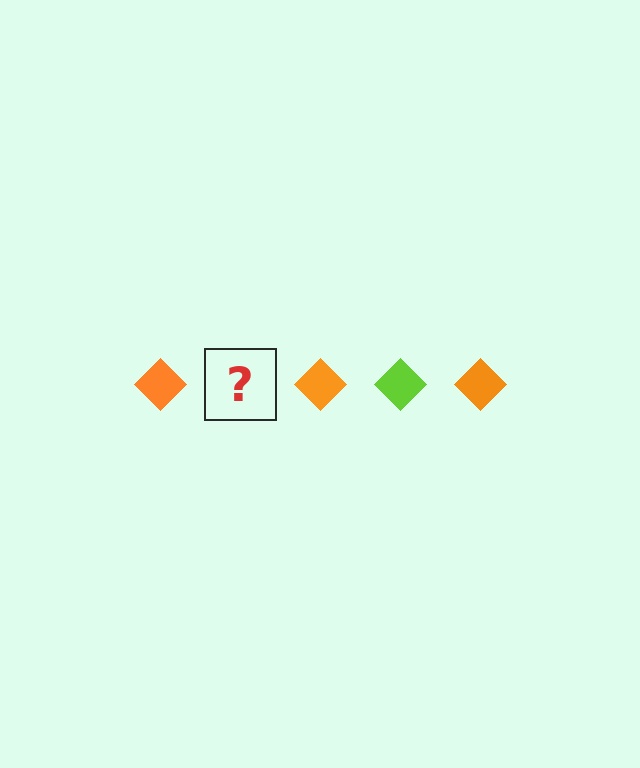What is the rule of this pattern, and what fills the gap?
The rule is that the pattern cycles through orange, lime diamonds. The gap should be filled with a lime diamond.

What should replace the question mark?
The question mark should be replaced with a lime diamond.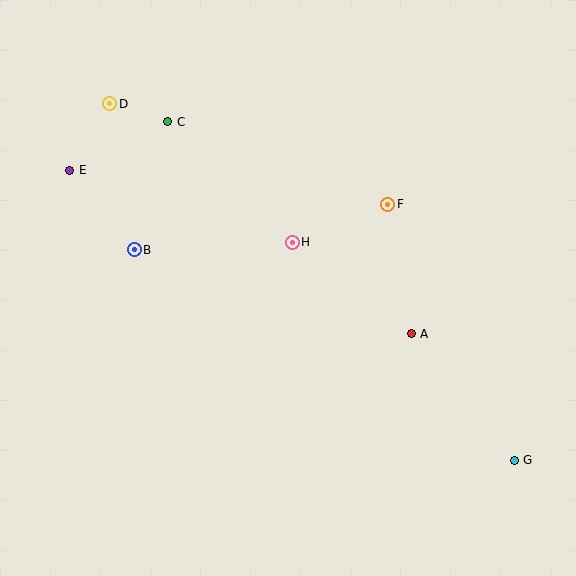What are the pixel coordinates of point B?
Point B is at (134, 250).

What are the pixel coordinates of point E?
Point E is at (70, 170).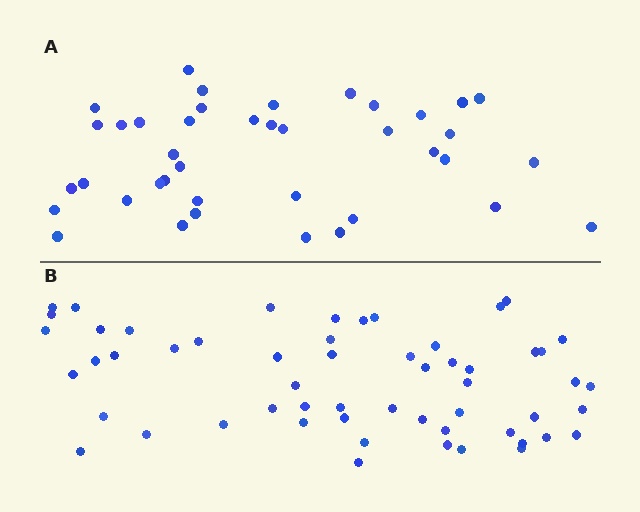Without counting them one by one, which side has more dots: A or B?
Region B (the bottom region) has more dots.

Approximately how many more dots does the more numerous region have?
Region B has approximately 15 more dots than region A.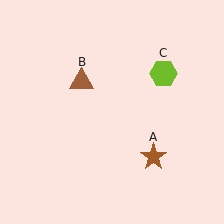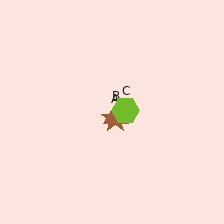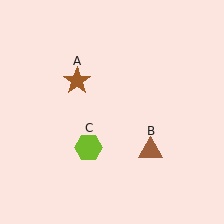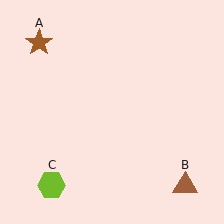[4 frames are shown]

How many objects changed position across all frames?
3 objects changed position: brown star (object A), brown triangle (object B), lime hexagon (object C).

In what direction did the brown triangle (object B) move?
The brown triangle (object B) moved down and to the right.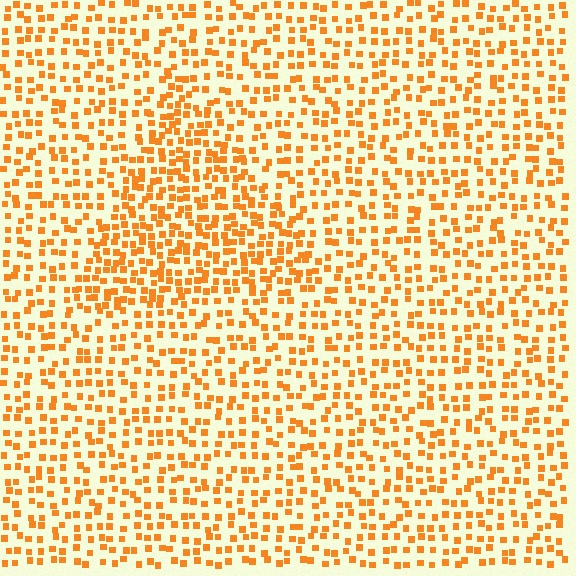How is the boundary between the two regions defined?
The boundary is defined by a change in element density (approximately 1.7x ratio). All elements are the same color, size, and shape.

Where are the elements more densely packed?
The elements are more densely packed inside the triangle boundary.